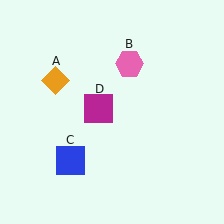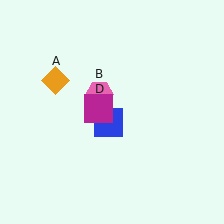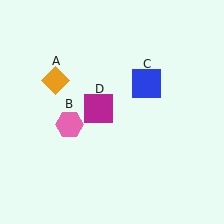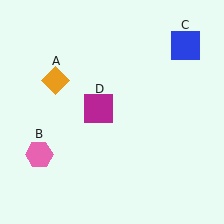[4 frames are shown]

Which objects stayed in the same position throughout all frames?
Orange diamond (object A) and magenta square (object D) remained stationary.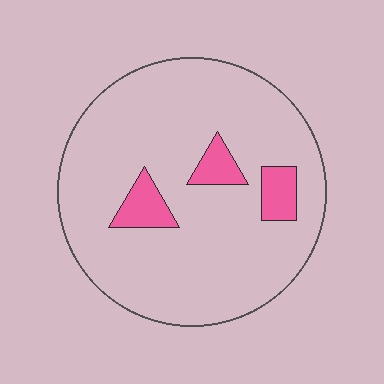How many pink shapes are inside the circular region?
3.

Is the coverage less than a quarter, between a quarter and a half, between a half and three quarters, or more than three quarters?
Less than a quarter.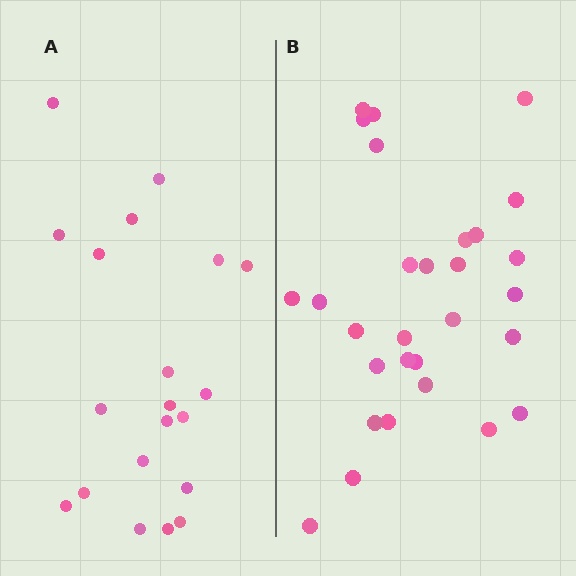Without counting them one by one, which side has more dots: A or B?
Region B (the right region) has more dots.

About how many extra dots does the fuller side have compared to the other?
Region B has roughly 8 or so more dots than region A.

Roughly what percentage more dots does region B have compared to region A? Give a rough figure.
About 45% more.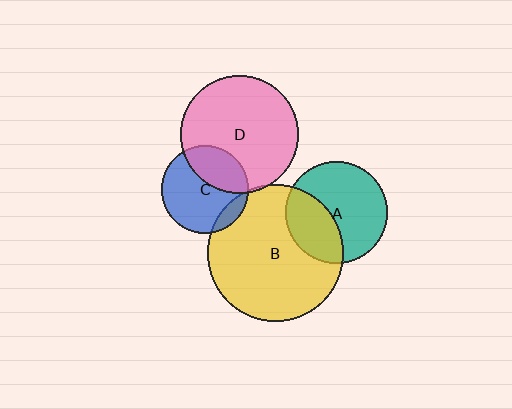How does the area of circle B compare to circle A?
Approximately 1.8 times.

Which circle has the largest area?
Circle B (yellow).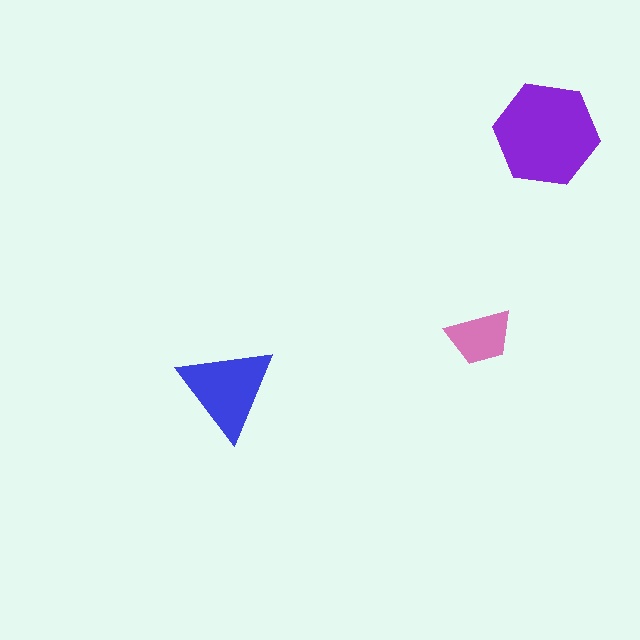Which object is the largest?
The purple hexagon.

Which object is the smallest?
The pink trapezoid.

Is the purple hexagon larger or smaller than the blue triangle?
Larger.